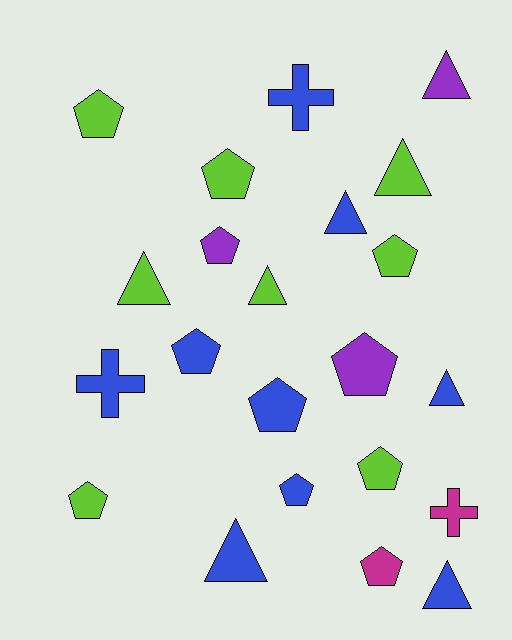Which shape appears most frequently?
Pentagon, with 11 objects.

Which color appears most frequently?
Blue, with 9 objects.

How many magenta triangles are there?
There are no magenta triangles.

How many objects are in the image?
There are 22 objects.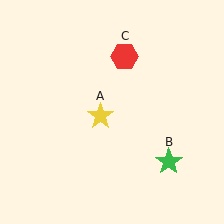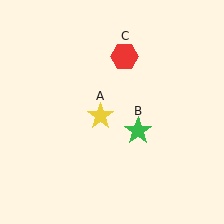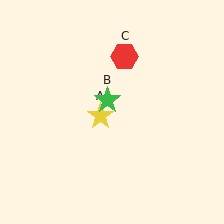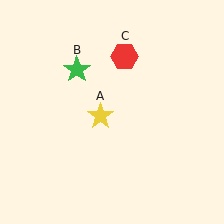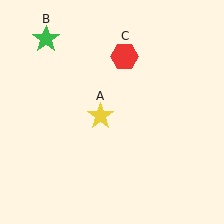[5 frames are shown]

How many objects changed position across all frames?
1 object changed position: green star (object B).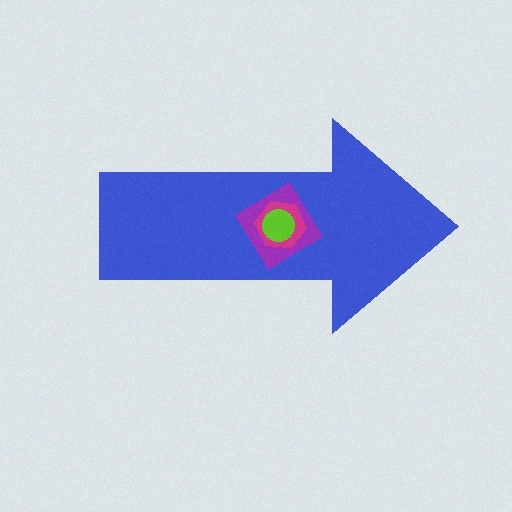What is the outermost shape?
The blue arrow.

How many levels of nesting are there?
4.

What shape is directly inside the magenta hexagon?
The lime circle.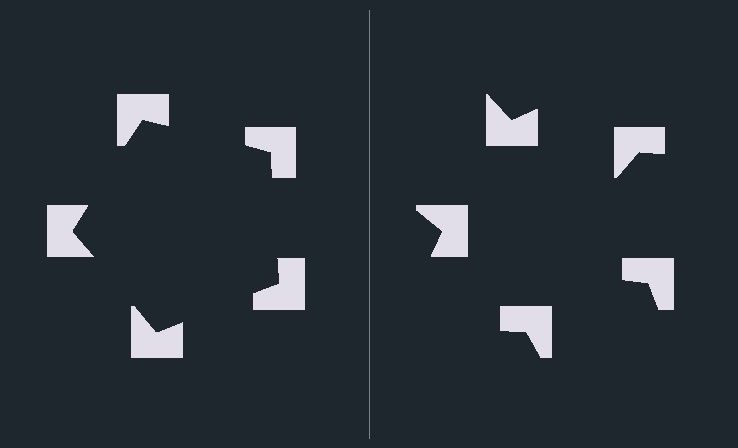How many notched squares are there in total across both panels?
10 — 5 on each side.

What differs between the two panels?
The notched squares are positioned identically on both sides; only the wedge orientations differ. On the left they align to a pentagon; on the right they are misaligned.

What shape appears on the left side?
An illusory pentagon.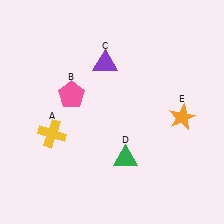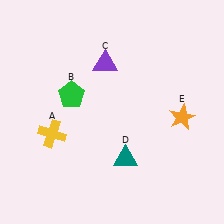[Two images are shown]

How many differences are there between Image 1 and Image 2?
There are 2 differences between the two images.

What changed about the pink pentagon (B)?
In Image 1, B is pink. In Image 2, it changed to green.